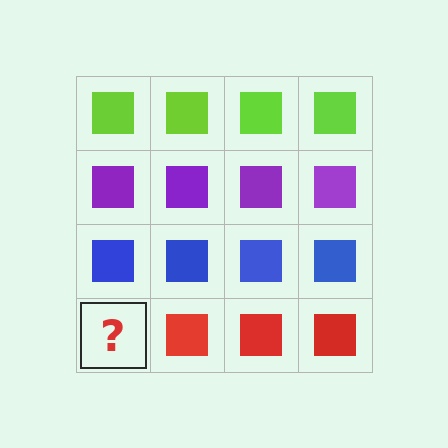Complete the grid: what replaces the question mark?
The question mark should be replaced with a red square.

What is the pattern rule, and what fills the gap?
The rule is that each row has a consistent color. The gap should be filled with a red square.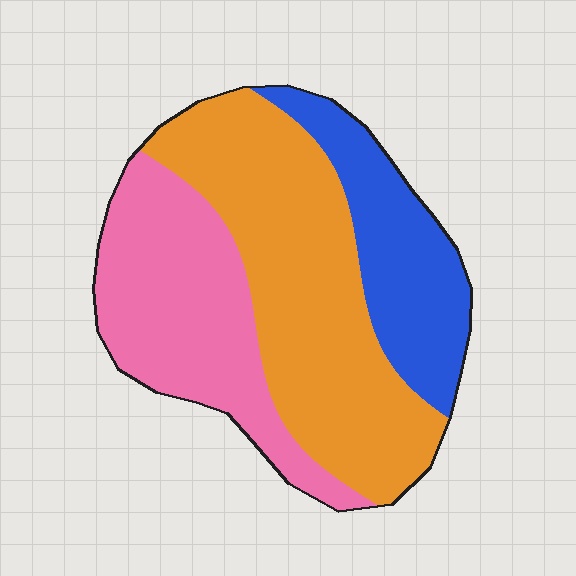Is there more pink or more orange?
Orange.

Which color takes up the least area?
Blue, at roughly 20%.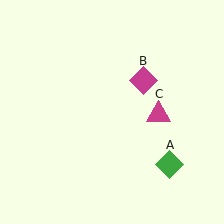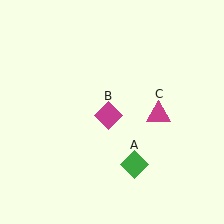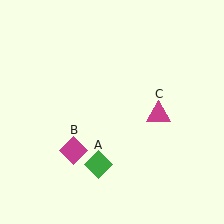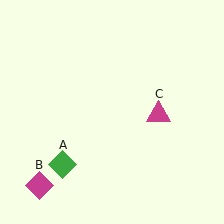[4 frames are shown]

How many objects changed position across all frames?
2 objects changed position: green diamond (object A), magenta diamond (object B).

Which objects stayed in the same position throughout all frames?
Magenta triangle (object C) remained stationary.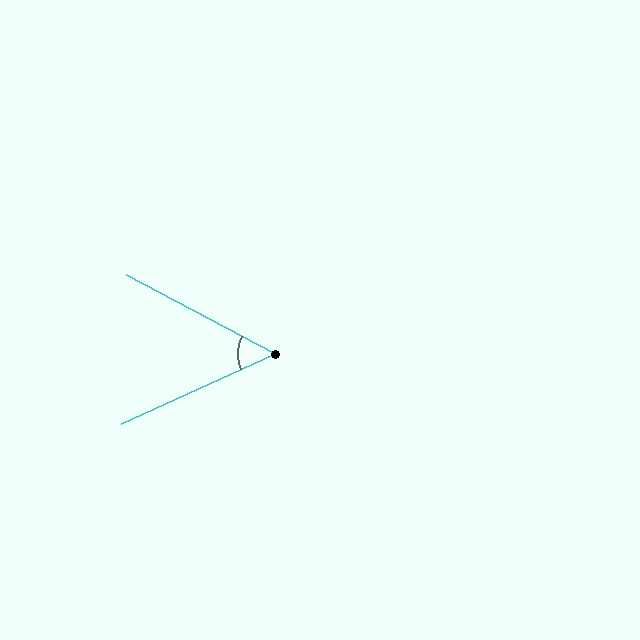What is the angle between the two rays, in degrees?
Approximately 52 degrees.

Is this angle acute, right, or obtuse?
It is acute.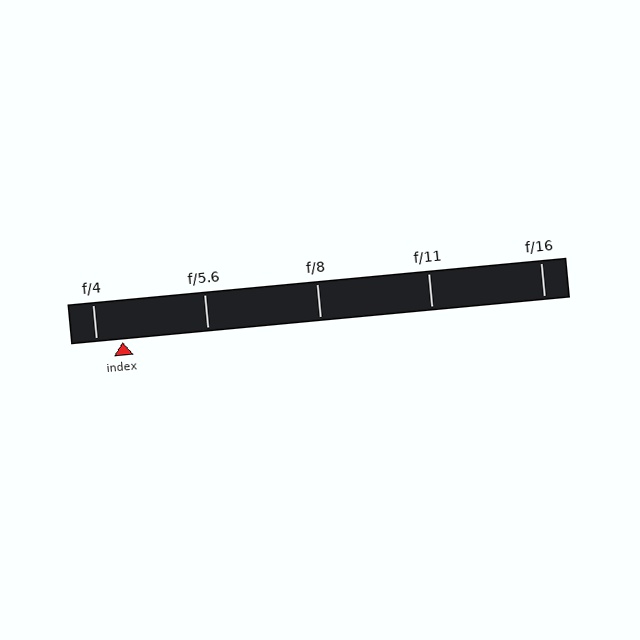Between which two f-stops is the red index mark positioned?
The index mark is between f/4 and f/5.6.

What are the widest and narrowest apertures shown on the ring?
The widest aperture shown is f/4 and the narrowest is f/16.